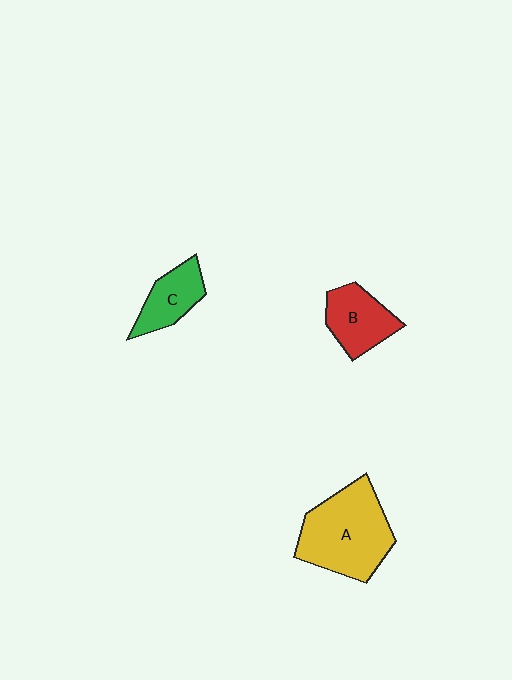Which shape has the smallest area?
Shape C (green).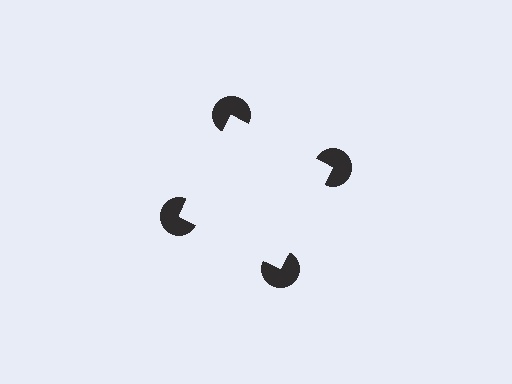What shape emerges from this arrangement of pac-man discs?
An illusory square — its edges are inferred from the aligned wedge cuts in the pac-man discs, not physically drawn.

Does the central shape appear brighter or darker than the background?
It typically appears slightly brighter than the background, even though no actual brightness change is drawn.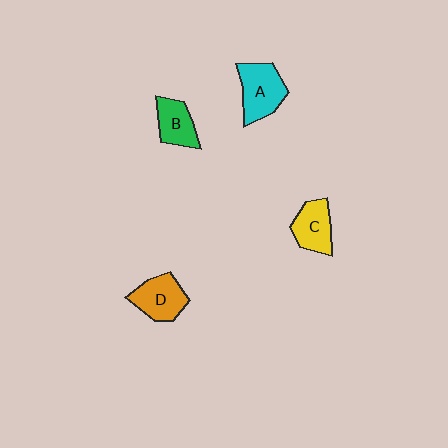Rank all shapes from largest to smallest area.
From largest to smallest: A (cyan), D (orange), C (yellow), B (green).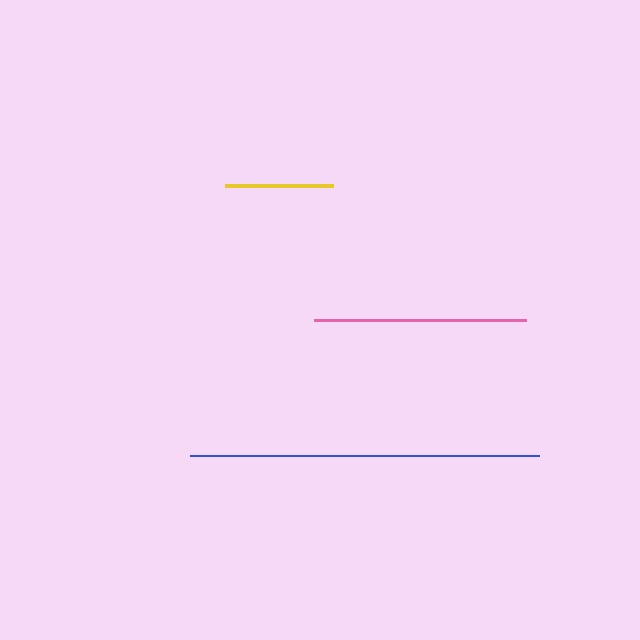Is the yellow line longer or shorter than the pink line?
The pink line is longer than the yellow line.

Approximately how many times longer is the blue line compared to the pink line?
The blue line is approximately 1.6 times the length of the pink line.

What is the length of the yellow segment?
The yellow segment is approximately 108 pixels long.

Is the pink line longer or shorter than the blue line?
The blue line is longer than the pink line.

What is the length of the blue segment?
The blue segment is approximately 349 pixels long.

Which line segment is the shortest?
The yellow line is the shortest at approximately 108 pixels.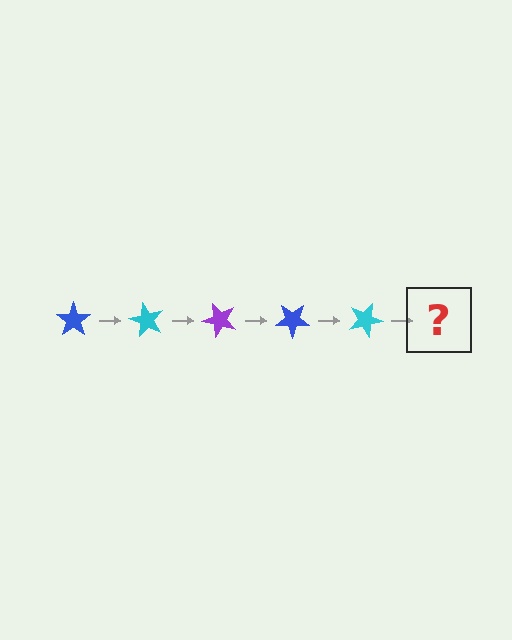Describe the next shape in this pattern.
It should be a purple star, rotated 300 degrees from the start.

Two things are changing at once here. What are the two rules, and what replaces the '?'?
The two rules are that it rotates 60 degrees each step and the color cycles through blue, cyan, and purple. The '?' should be a purple star, rotated 300 degrees from the start.